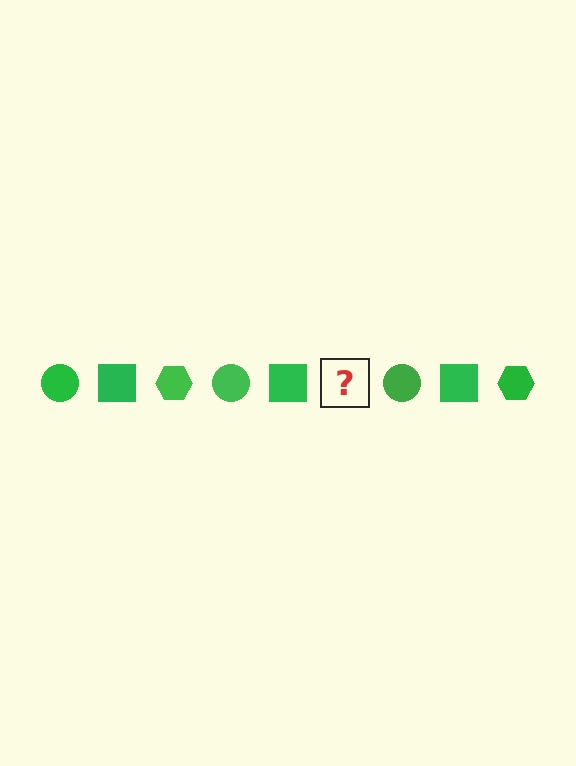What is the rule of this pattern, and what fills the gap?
The rule is that the pattern cycles through circle, square, hexagon shapes in green. The gap should be filled with a green hexagon.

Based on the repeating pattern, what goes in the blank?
The blank should be a green hexagon.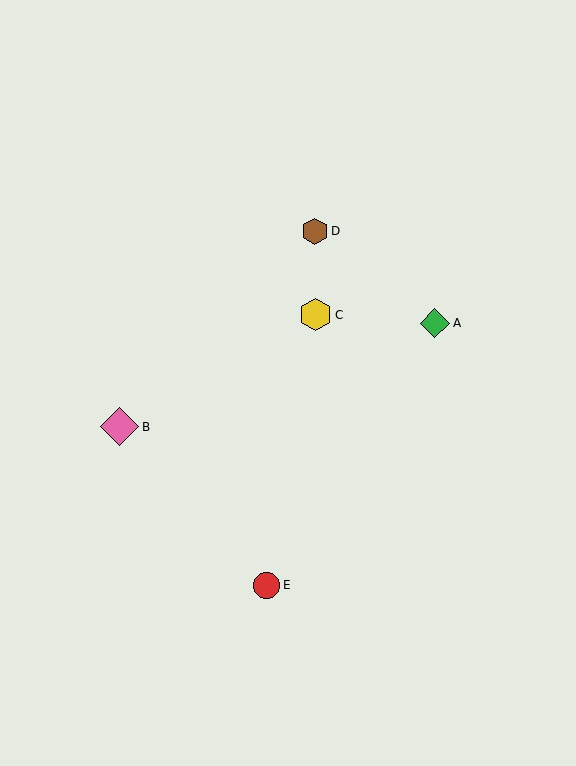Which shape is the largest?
The pink diamond (labeled B) is the largest.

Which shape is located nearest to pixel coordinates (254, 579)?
The red circle (labeled E) at (266, 585) is nearest to that location.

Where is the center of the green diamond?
The center of the green diamond is at (435, 323).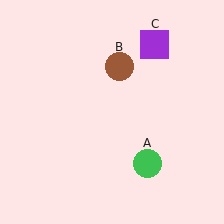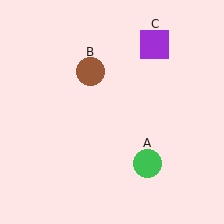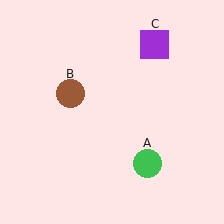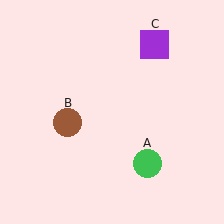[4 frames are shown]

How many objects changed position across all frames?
1 object changed position: brown circle (object B).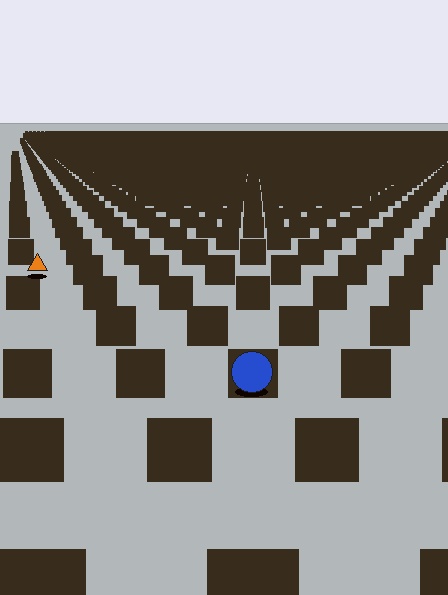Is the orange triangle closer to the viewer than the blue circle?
No. The blue circle is closer — you can tell from the texture gradient: the ground texture is coarser near it.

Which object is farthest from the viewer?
The orange triangle is farthest from the viewer. It appears smaller and the ground texture around it is denser.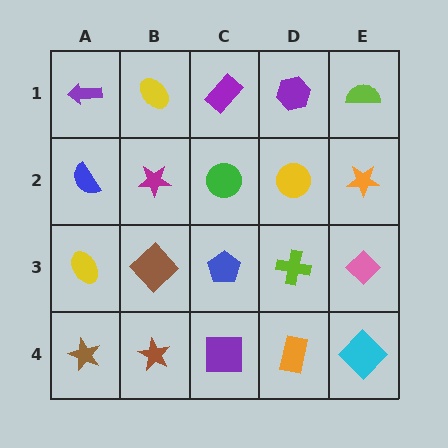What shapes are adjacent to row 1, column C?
A green circle (row 2, column C), a yellow ellipse (row 1, column B), a purple hexagon (row 1, column D).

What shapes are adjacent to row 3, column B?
A magenta star (row 2, column B), a brown star (row 4, column B), a yellow ellipse (row 3, column A), a blue pentagon (row 3, column C).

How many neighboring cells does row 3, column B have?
4.